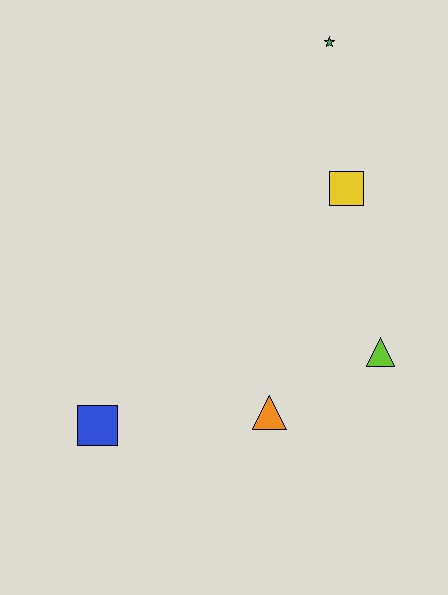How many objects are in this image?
There are 5 objects.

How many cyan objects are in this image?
There are no cyan objects.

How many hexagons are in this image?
There are no hexagons.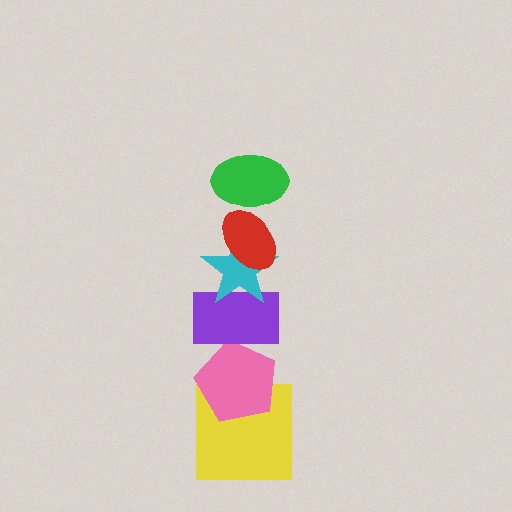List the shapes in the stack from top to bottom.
From top to bottom: the green ellipse, the red ellipse, the cyan star, the purple rectangle, the pink pentagon, the yellow square.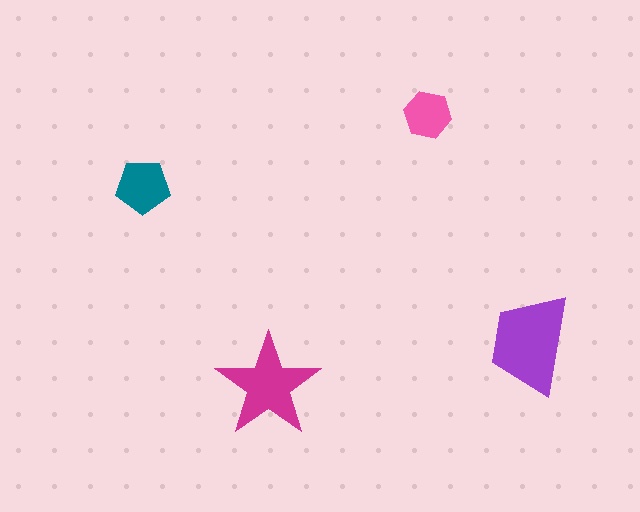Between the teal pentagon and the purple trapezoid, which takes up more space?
The purple trapezoid.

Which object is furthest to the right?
The purple trapezoid is rightmost.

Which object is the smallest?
The pink hexagon.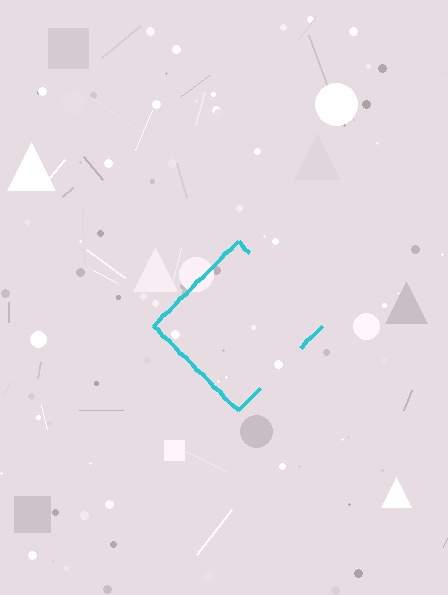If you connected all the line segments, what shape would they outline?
They would outline a diamond.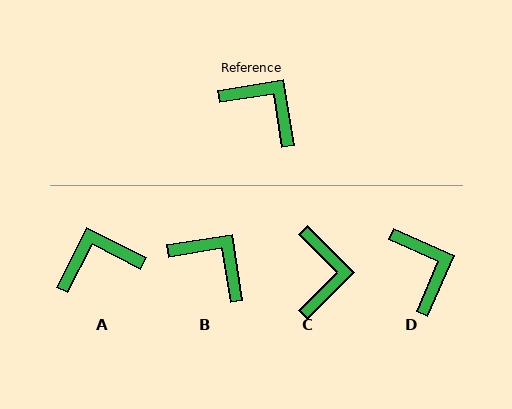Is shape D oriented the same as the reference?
No, it is off by about 33 degrees.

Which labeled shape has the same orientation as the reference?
B.